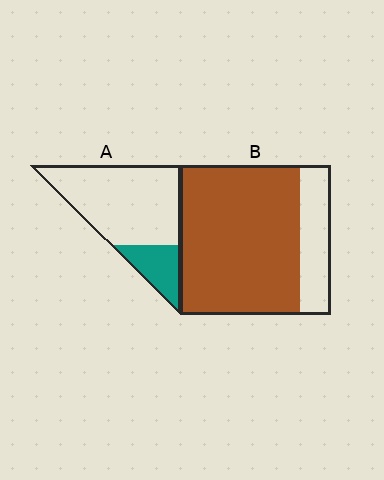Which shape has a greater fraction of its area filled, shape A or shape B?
Shape B.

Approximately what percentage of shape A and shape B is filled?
A is approximately 20% and B is approximately 80%.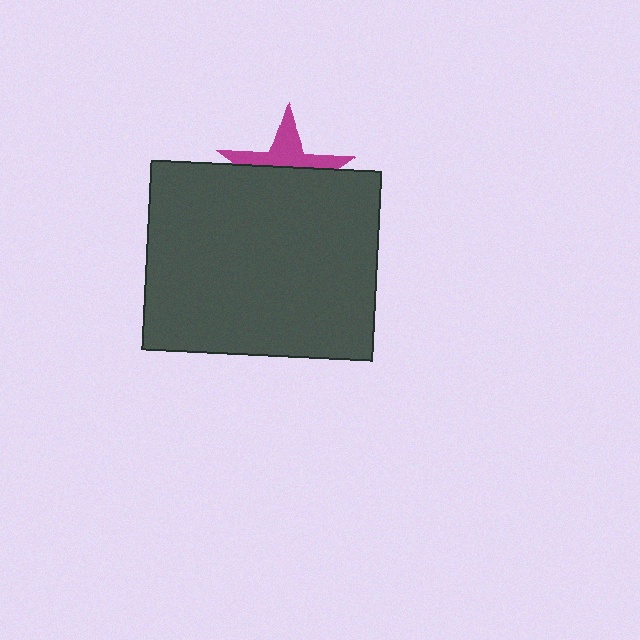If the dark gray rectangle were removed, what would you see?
You would see the complete magenta star.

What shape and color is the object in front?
The object in front is a dark gray rectangle.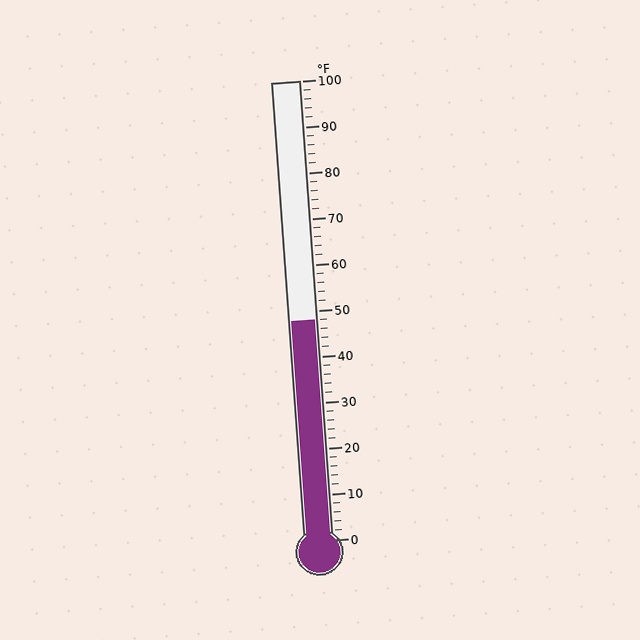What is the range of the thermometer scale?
The thermometer scale ranges from 0°F to 100°F.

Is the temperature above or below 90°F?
The temperature is below 90°F.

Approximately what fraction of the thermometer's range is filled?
The thermometer is filled to approximately 50% of its range.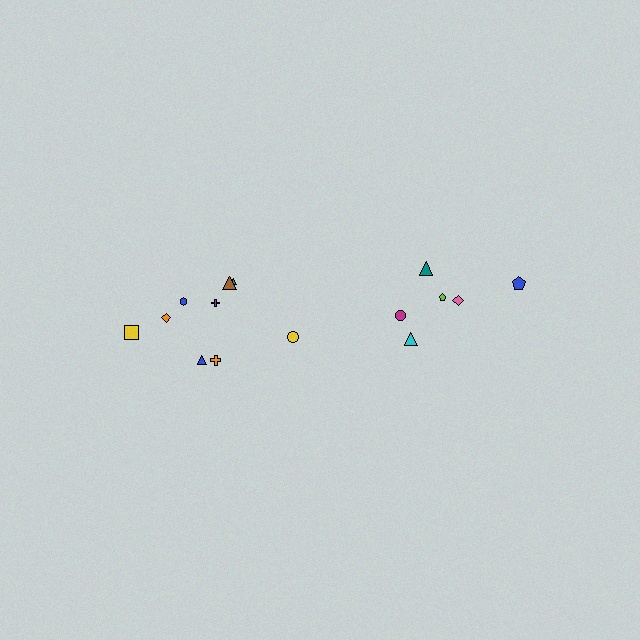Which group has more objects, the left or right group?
The left group.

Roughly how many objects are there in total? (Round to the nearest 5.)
Roughly 15 objects in total.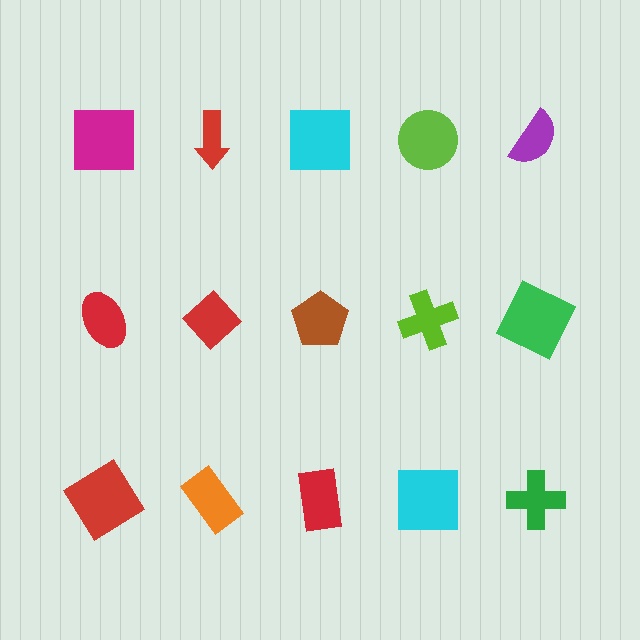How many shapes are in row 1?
5 shapes.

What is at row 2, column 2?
A red diamond.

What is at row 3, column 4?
A cyan square.